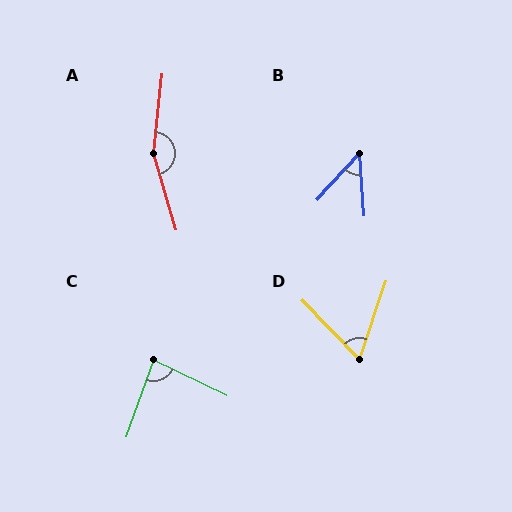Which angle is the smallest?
B, at approximately 46 degrees.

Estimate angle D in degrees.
Approximately 63 degrees.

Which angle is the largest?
A, at approximately 158 degrees.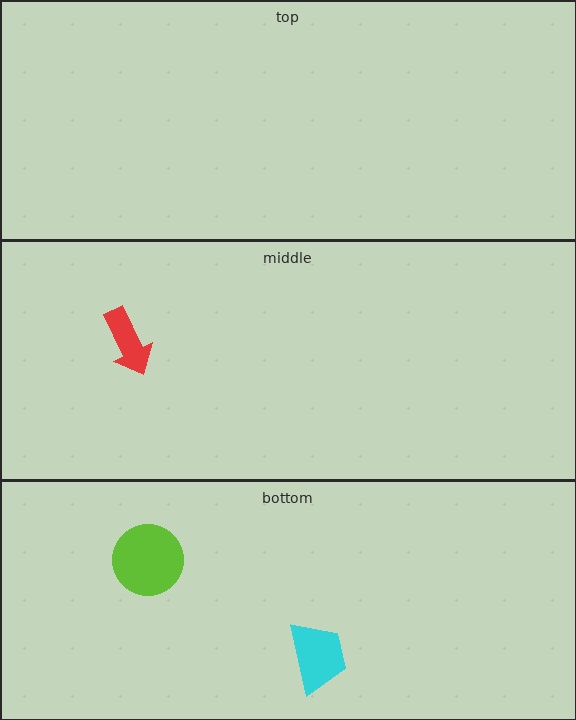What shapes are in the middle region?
The red arrow.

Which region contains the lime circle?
The bottom region.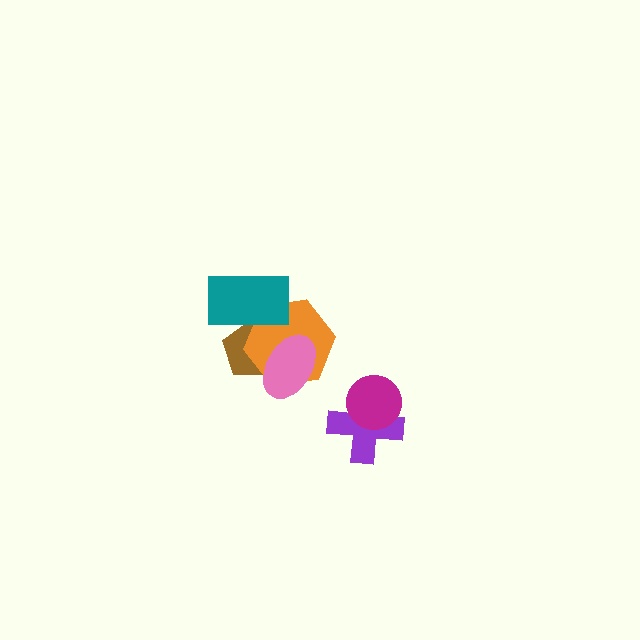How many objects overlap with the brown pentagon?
3 objects overlap with the brown pentagon.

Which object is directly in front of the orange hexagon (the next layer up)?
The pink ellipse is directly in front of the orange hexagon.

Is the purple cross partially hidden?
Yes, it is partially covered by another shape.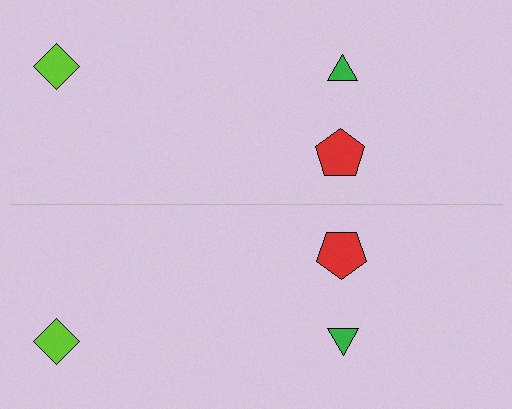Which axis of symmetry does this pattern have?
The pattern has a horizontal axis of symmetry running through the center of the image.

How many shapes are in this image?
There are 6 shapes in this image.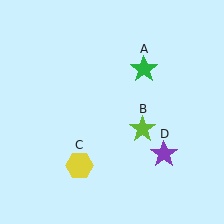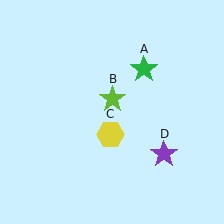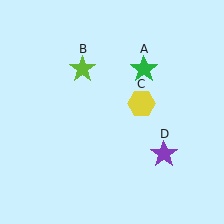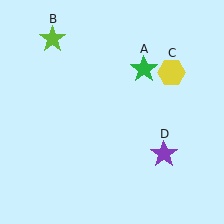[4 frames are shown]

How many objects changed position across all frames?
2 objects changed position: lime star (object B), yellow hexagon (object C).